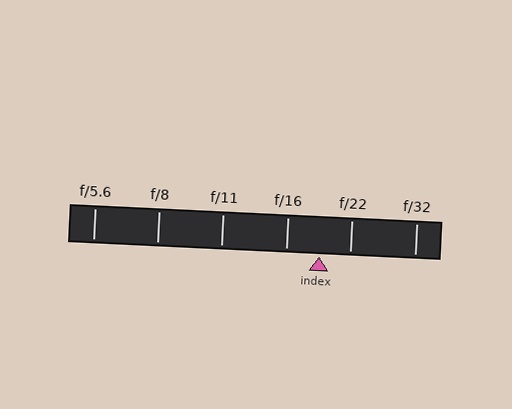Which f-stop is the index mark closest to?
The index mark is closest to f/22.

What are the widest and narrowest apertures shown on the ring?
The widest aperture shown is f/5.6 and the narrowest is f/32.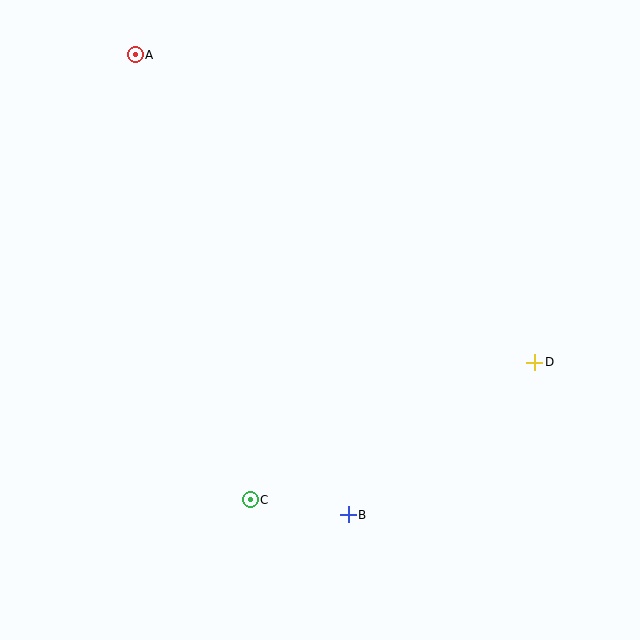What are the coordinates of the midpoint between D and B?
The midpoint between D and B is at (441, 438).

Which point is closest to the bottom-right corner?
Point D is closest to the bottom-right corner.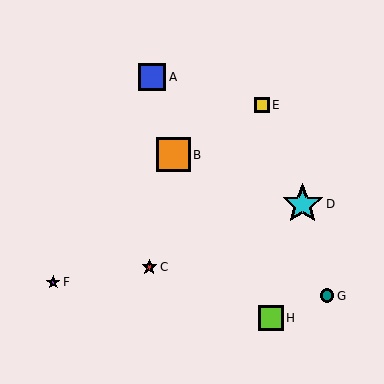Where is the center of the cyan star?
The center of the cyan star is at (303, 204).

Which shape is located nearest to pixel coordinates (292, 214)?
The cyan star (labeled D) at (303, 204) is nearest to that location.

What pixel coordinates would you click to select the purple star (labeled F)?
Click at (53, 282) to select the purple star F.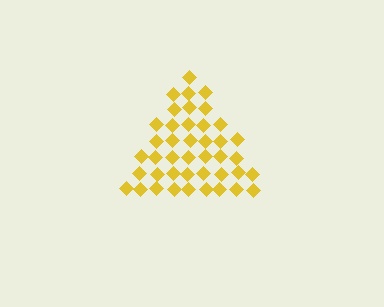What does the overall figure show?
The overall figure shows a triangle.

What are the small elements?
The small elements are diamonds.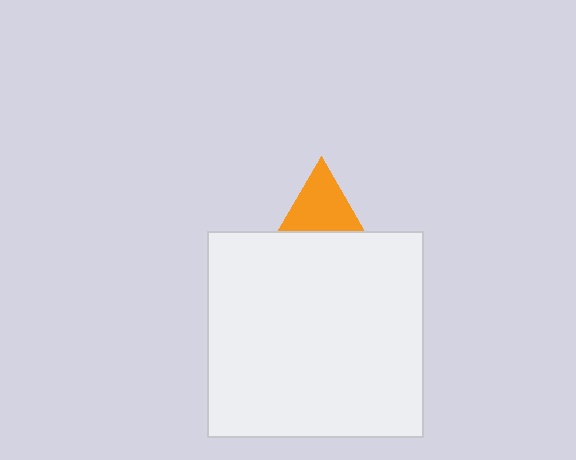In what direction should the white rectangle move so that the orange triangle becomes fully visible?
The white rectangle should move down. That is the shortest direction to clear the overlap and leave the orange triangle fully visible.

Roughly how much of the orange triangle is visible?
A small part of it is visible (roughly 43%).